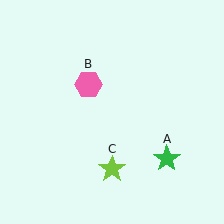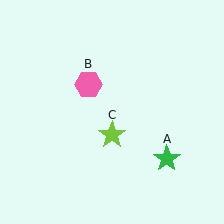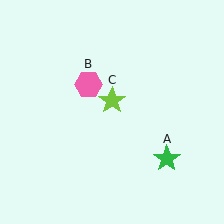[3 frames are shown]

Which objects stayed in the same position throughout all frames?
Green star (object A) and pink hexagon (object B) remained stationary.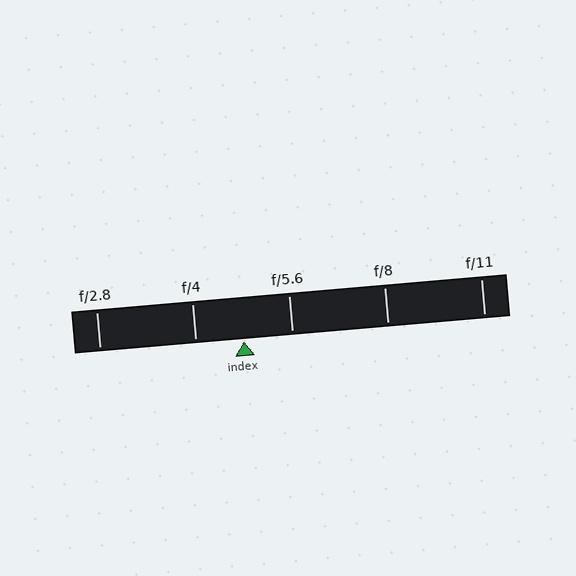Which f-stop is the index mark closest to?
The index mark is closest to f/4.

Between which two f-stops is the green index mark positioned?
The index mark is between f/4 and f/5.6.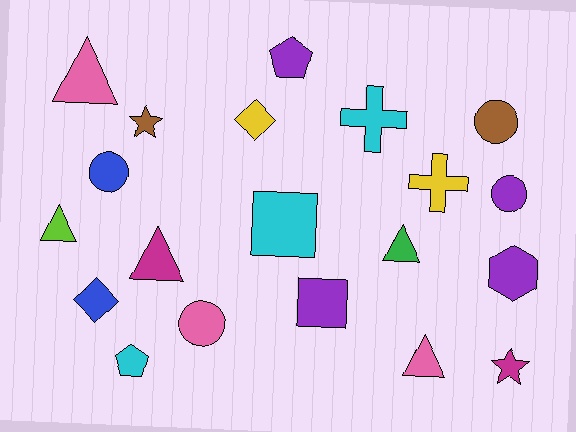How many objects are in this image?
There are 20 objects.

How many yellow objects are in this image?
There are 2 yellow objects.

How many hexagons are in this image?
There is 1 hexagon.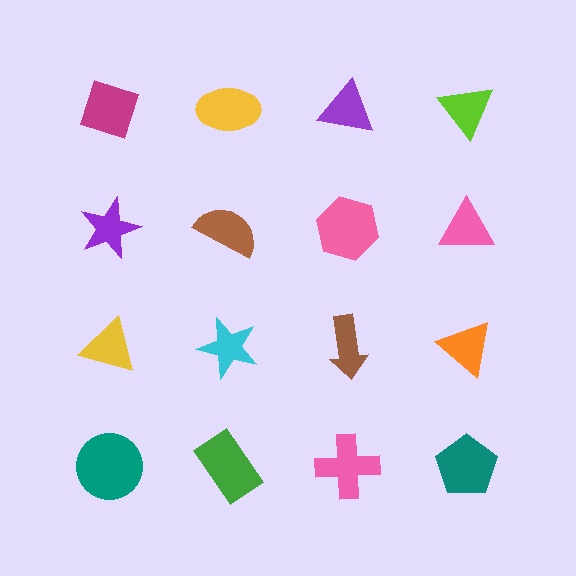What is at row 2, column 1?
A purple star.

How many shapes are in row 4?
4 shapes.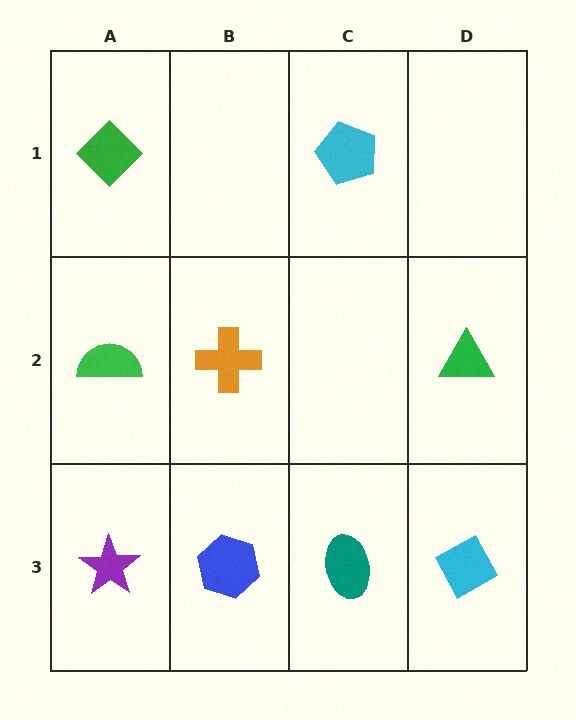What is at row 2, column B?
An orange cross.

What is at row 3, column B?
A blue hexagon.